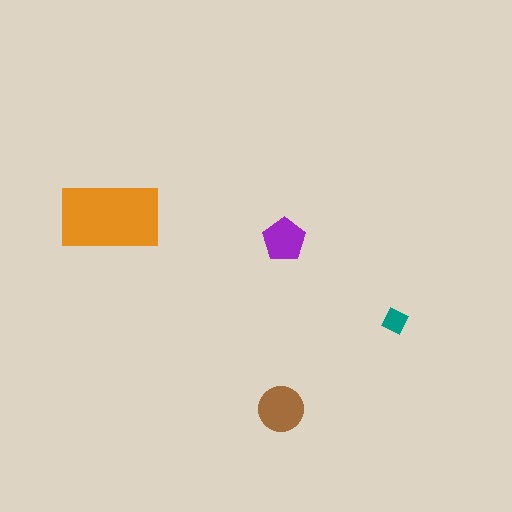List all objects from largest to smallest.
The orange rectangle, the brown circle, the purple pentagon, the teal diamond.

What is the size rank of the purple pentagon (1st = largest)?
3rd.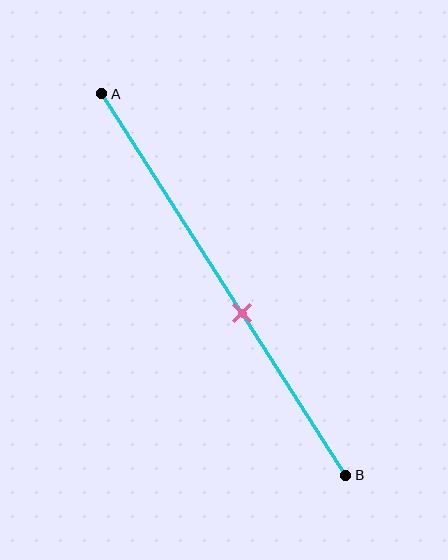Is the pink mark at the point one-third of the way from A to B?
No, the mark is at about 60% from A, not at the 33% one-third point.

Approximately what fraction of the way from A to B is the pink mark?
The pink mark is approximately 60% of the way from A to B.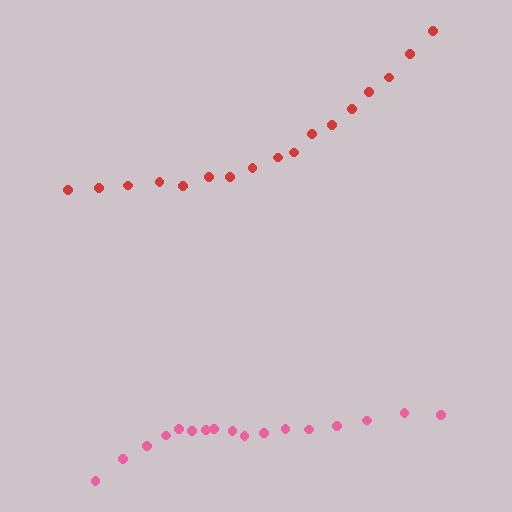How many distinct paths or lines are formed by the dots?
There are 2 distinct paths.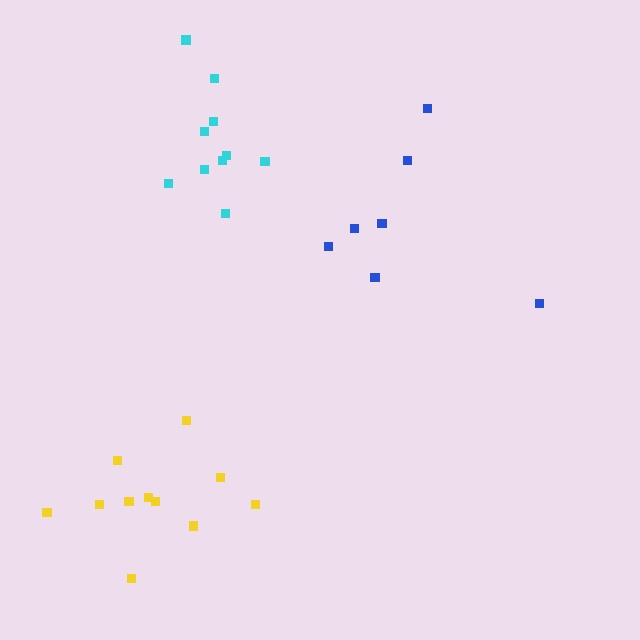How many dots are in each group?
Group 1: 10 dots, Group 2: 11 dots, Group 3: 7 dots (28 total).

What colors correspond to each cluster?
The clusters are colored: cyan, yellow, blue.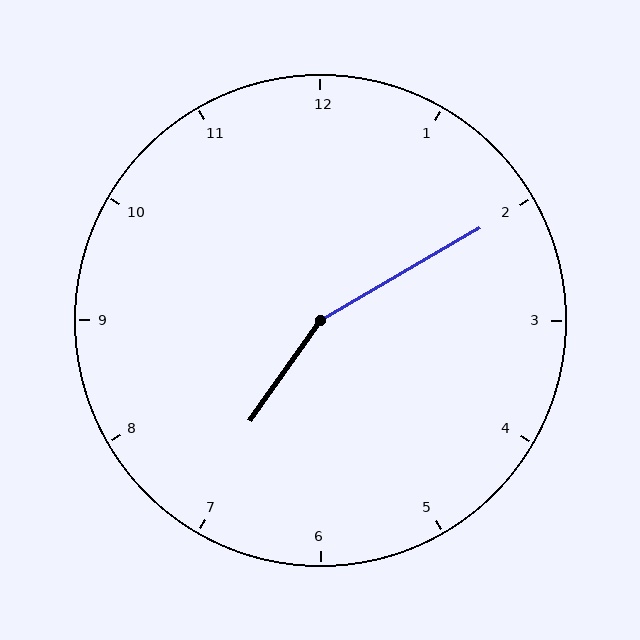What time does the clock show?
7:10.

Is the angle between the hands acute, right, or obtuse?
It is obtuse.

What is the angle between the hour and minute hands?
Approximately 155 degrees.